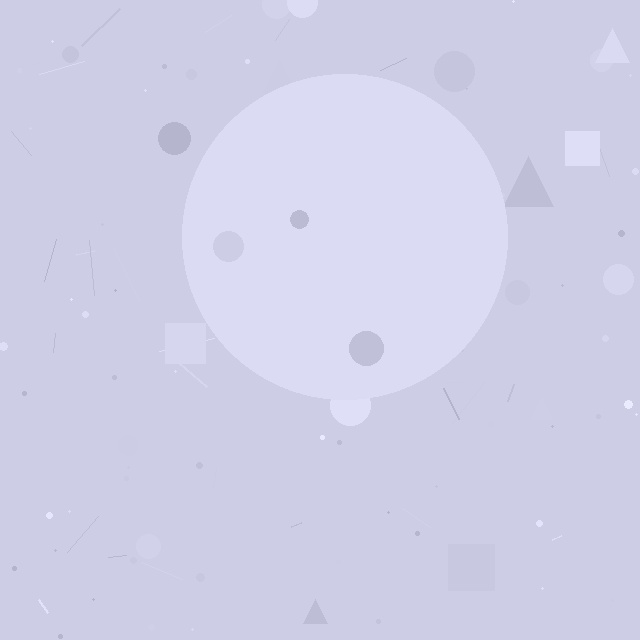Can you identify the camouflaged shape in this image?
The camouflaged shape is a circle.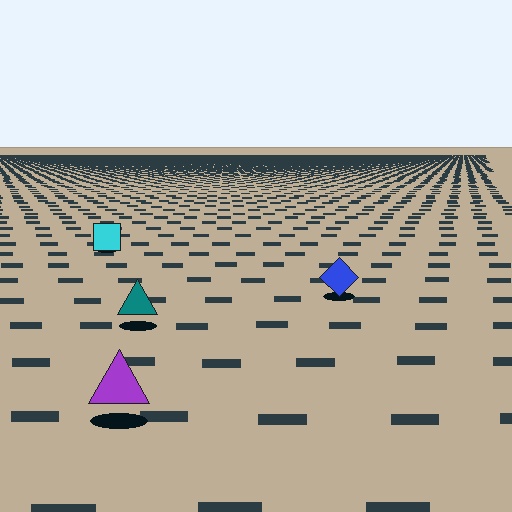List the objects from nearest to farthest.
From nearest to farthest: the purple triangle, the teal triangle, the blue diamond, the cyan square.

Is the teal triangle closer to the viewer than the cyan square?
Yes. The teal triangle is closer — you can tell from the texture gradient: the ground texture is coarser near it.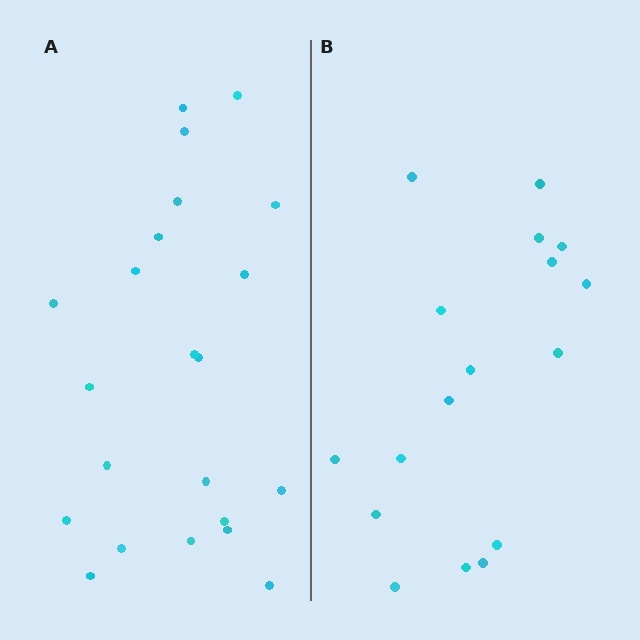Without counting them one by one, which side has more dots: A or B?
Region A (the left region) has more dots.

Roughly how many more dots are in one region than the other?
Region A has about 5 more dots than region B.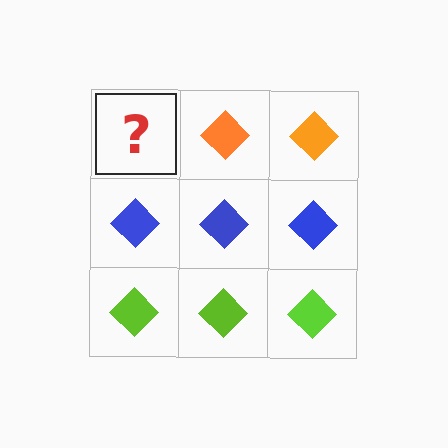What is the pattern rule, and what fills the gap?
The rule is that each row has a consistent color. The gap should be filled with an orange diamond.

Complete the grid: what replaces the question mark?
The question mark should be replaced with an orange diamond.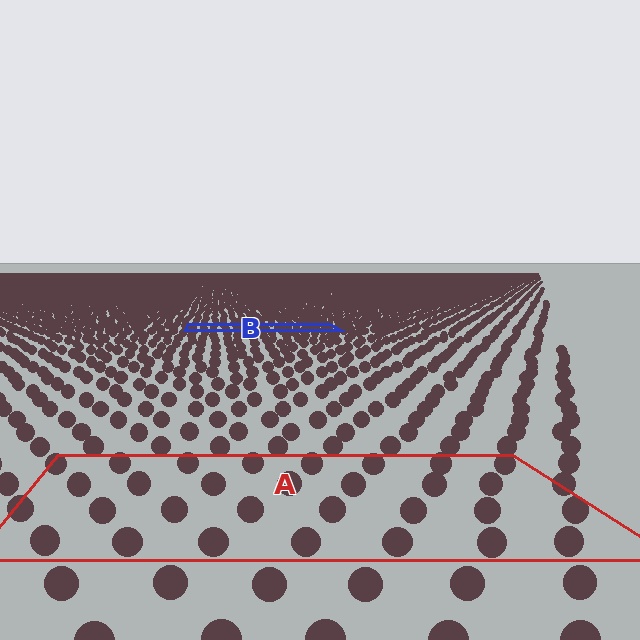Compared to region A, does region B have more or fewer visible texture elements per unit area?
Region B has more texture elements per unit area — they are packed more densely because it is farther away.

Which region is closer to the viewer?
Region A is closer. The texture elements there are larger and more spread out.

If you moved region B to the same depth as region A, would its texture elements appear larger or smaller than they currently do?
They would appear larger. At a closer depth, the same texture elements are projected at a bigger on-screen size.